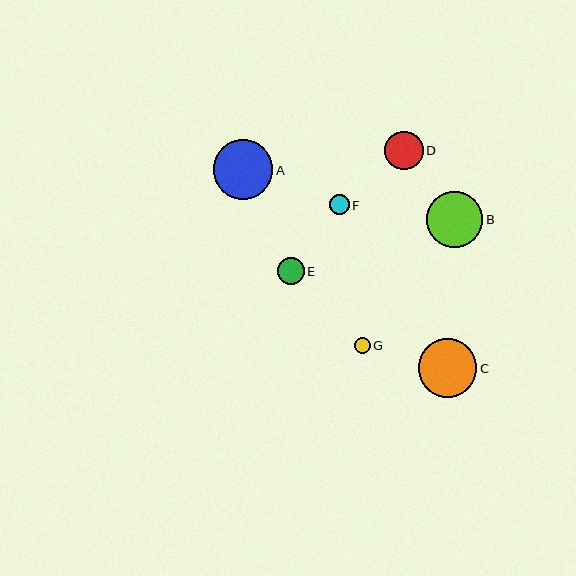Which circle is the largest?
Circle A is the largest with a size of approximately 59 pixels.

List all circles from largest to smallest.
From largest to smallest: A, C, B, D, E, F, G.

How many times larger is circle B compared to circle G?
Circle B is approximately 3.5 times the size of circle G.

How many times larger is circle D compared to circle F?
Circle D is approximately 1.9 times the size of circle F.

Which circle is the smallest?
Circle G is the smallest with a size of approximately 16 pixels.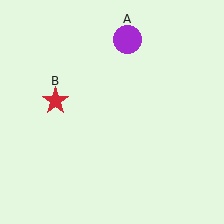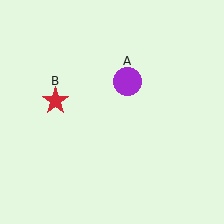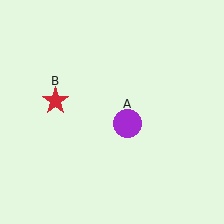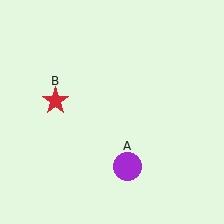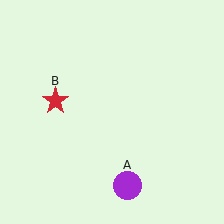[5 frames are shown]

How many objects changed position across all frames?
1 object changed position: purple circle (object A).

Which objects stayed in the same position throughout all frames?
Red star (object B) remained stationary.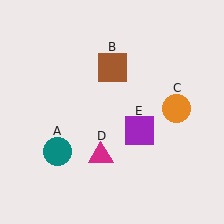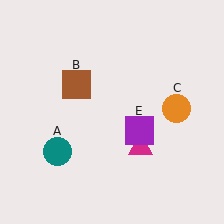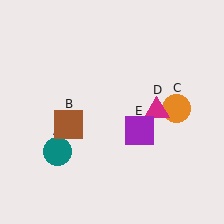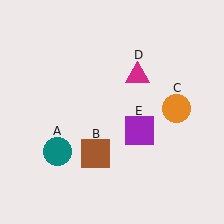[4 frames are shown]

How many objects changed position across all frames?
2 objects changed position: brown square (object B), magenta triangle (object D).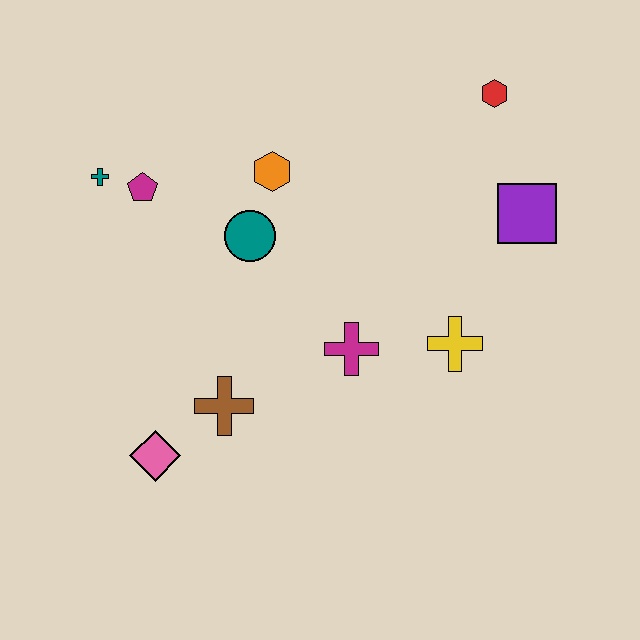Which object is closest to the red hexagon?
The purple square is closest to the red hexagon.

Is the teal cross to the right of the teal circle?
No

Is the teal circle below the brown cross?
No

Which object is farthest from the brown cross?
The red hexagon is farthest from the brown cross.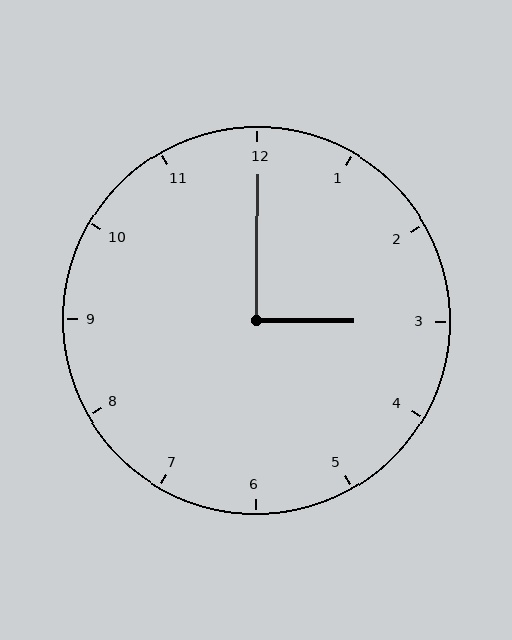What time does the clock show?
3:00.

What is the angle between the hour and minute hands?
Approximately 90 degrees.